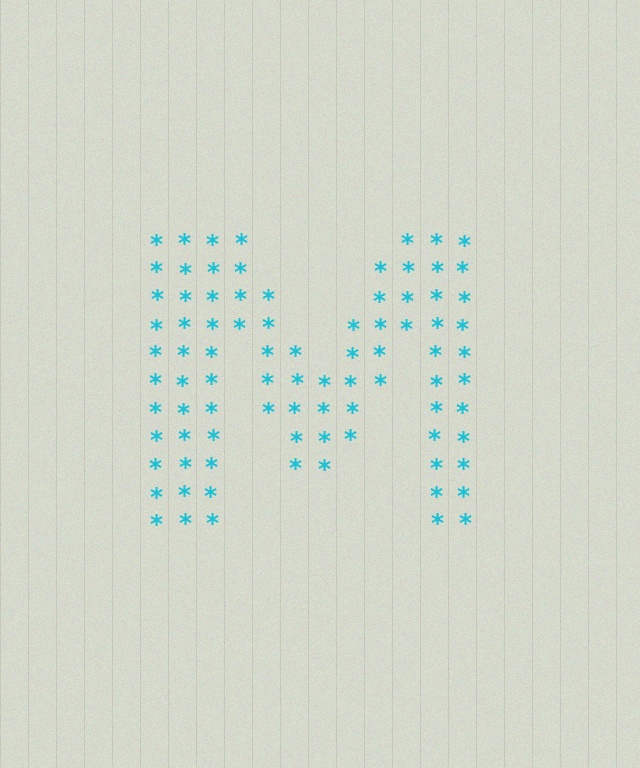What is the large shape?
The large shape is the letter M.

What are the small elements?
The small elements are asterisks.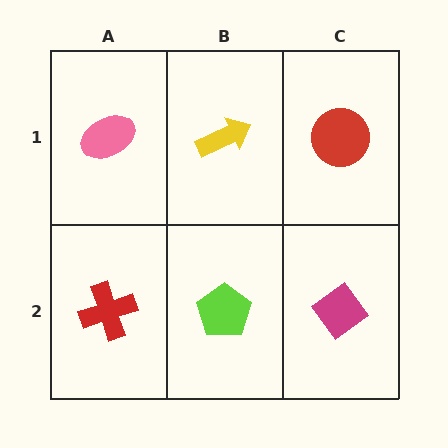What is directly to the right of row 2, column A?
A lime pentagon.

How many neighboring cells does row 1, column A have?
2.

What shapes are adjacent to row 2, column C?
A red circle (row 1, column C), a lime pentagon (row 2, column B).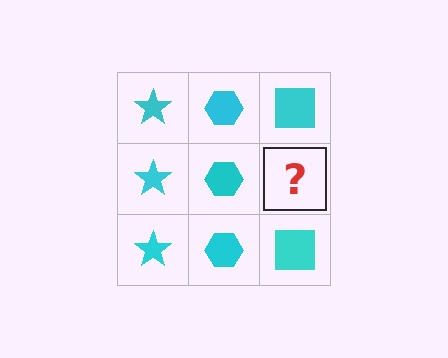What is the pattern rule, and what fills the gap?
The rule is that each column has a consistent shape. The gap should be filled with a cyan square.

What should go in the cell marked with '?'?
The missing cell should contain a cyan square.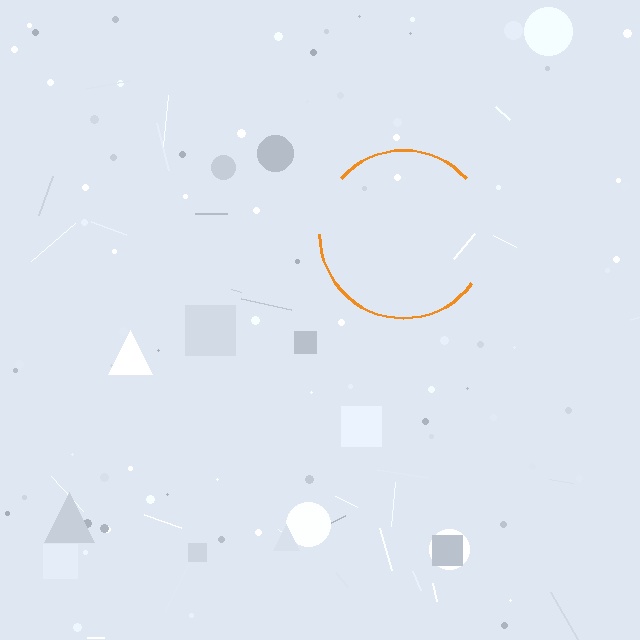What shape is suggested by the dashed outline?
The dashed outline suggests a circle.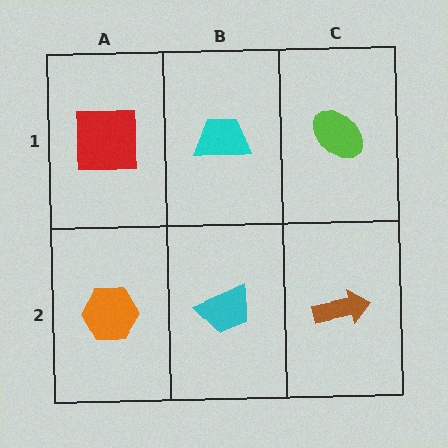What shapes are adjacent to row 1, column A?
An orange hexagon (row 2, column A), a cyan trapezoid (row 1, column B).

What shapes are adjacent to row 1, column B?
A cyan trapezoid (row 2, column B), a red square (row 1, column A), a lime ellipse (row 1, column C).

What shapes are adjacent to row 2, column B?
A cyan trapezoid (row 1, column B), an orange hexagon (row 2, column A), a brown arrow (row 2, column C).